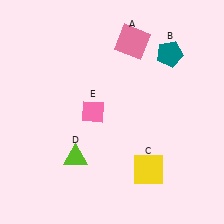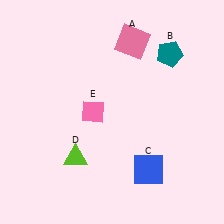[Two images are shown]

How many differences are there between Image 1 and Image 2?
There is 1 difference between the two images.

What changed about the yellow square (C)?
In Image 1, C is yellow. In Image 2, it changed to blue.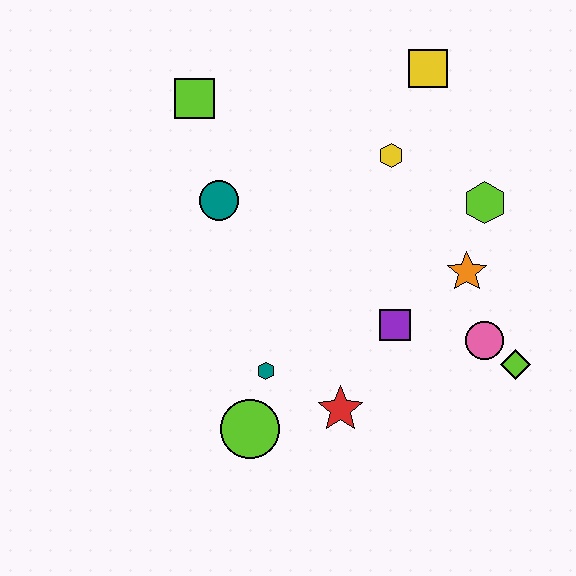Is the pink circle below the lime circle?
No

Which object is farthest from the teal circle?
The lime diamond is farthest from the teal circle.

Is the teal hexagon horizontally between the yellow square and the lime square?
Yes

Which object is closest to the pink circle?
The lime diamond is closest to the pink circle.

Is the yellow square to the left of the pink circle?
Yes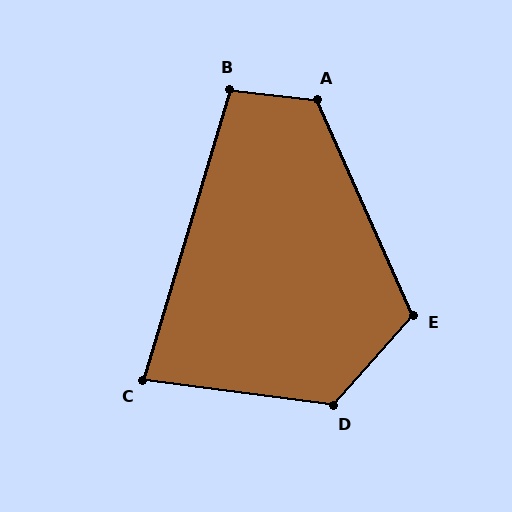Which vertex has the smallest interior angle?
C, at approximately 81 degrees.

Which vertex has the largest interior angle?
D, at approximately 124 degrees.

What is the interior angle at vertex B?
Approximately 100 degrees (obtuse).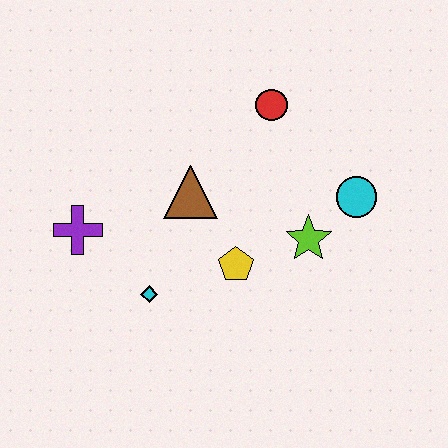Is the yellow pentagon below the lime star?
Yes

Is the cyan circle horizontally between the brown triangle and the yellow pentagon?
No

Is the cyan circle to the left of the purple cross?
No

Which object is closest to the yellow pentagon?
The lime star is closest to the yellow pentagon.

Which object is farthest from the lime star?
The purple cross is farthest from the lime star.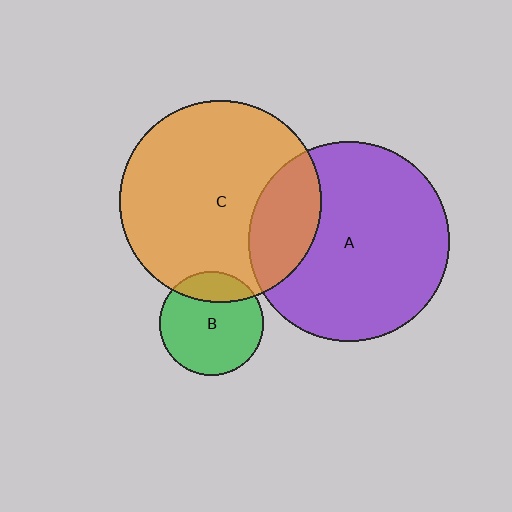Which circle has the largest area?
Circle C (orange).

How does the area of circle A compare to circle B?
Approximately 3.7 times.